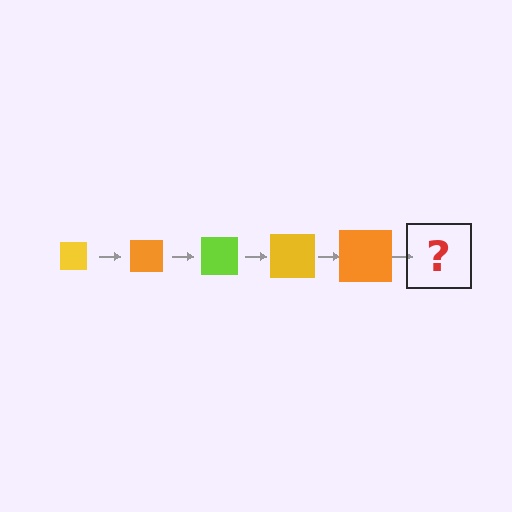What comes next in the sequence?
The next element should be a lime square, larger than the previous one.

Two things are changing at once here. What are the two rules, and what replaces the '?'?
The two rules are that the square grows larger each step and the color cycles through yellow, orange, and lime. The '?' should be a lime square, larger than the previous one.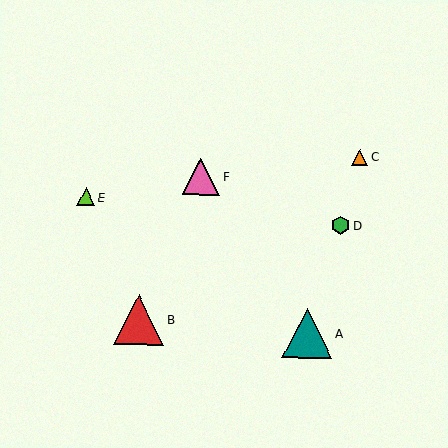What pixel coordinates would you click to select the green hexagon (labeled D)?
Click at (341, 226) to select the green hexagon D.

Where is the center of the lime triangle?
The center of the lime triangle is at (86, 197).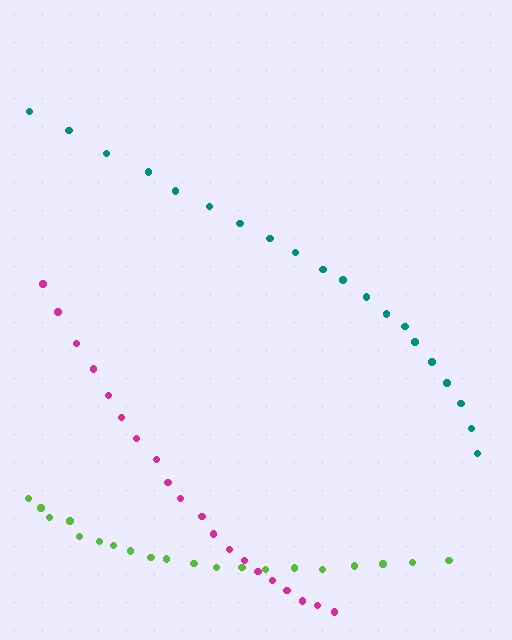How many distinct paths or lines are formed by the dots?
There are 3 distinct paths.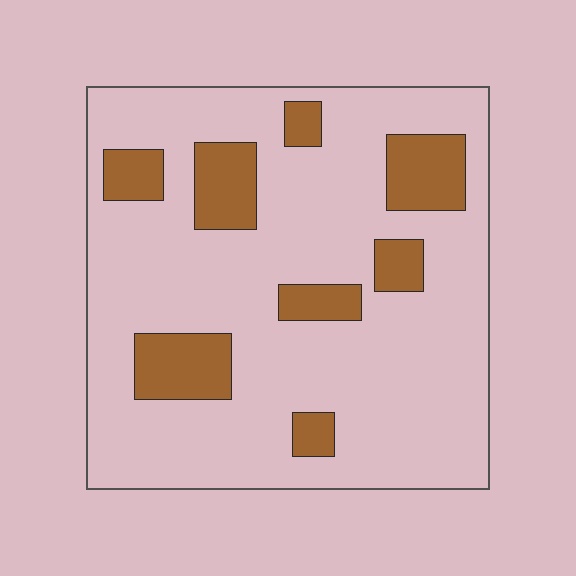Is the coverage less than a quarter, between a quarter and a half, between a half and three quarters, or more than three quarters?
Less than a quarter.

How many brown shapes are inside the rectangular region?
8.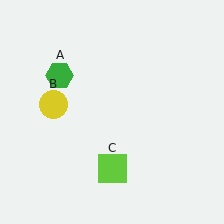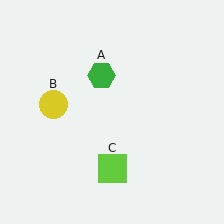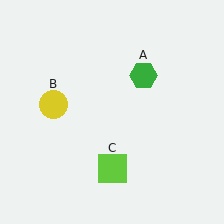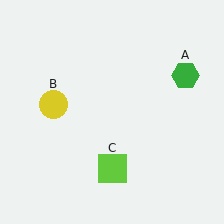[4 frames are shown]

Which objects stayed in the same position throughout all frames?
Yellow circle (object B) and lime square (object C) remained stationary.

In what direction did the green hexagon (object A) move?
The green hexagon (object A) moved right.